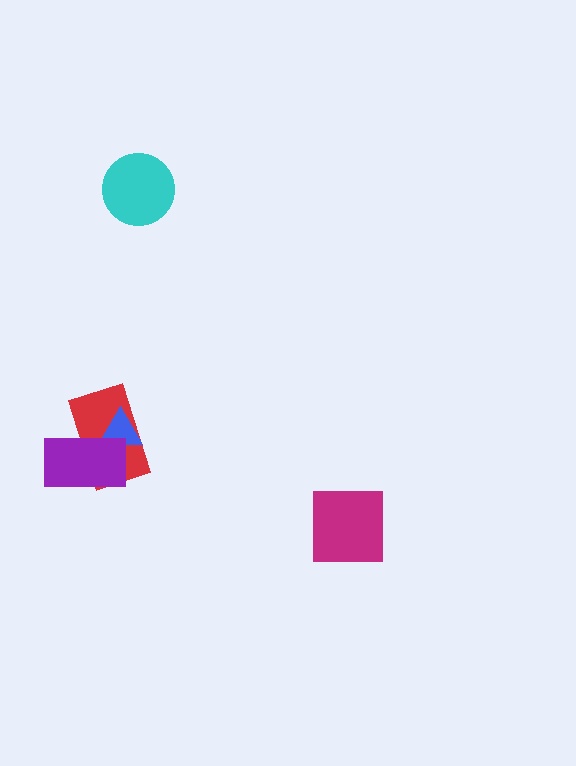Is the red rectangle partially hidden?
Yes, it is partially covered by another shape.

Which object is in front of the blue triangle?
The purple rectangle is in front of the blue triangle.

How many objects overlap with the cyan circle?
0 objects overlap with the cyan circle.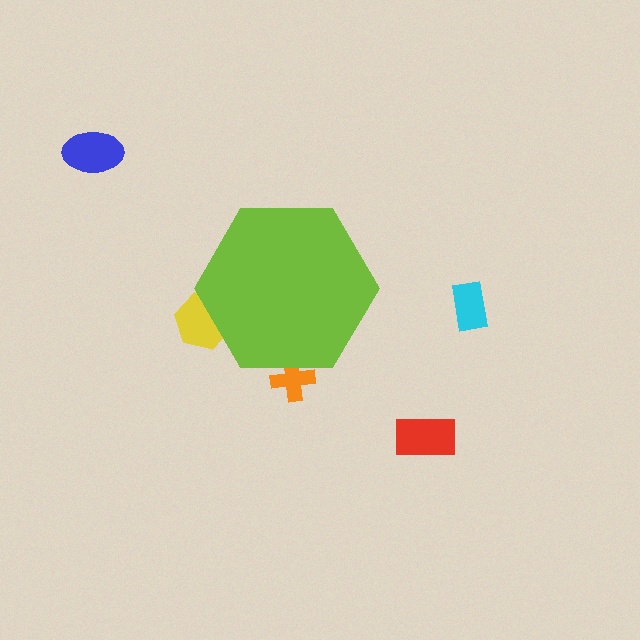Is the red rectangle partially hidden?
No, the red rectangle is fully visible.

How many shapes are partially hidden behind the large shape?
2 shapes are partially hidden.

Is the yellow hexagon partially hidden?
Yes, the yellow hexagon is partially hidden behind the lime hexagon.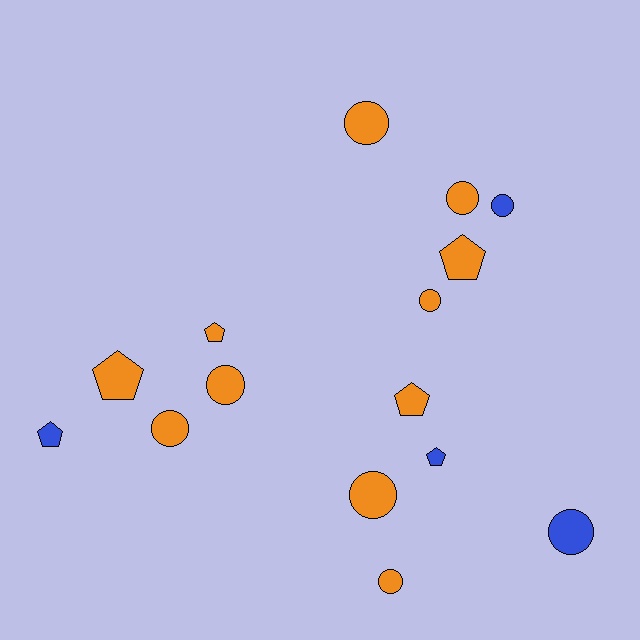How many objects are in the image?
There are 15 objects.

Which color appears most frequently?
Orange, with 11 objects.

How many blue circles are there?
There are 2 blue circles.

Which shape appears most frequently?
Circle, with 9 objects.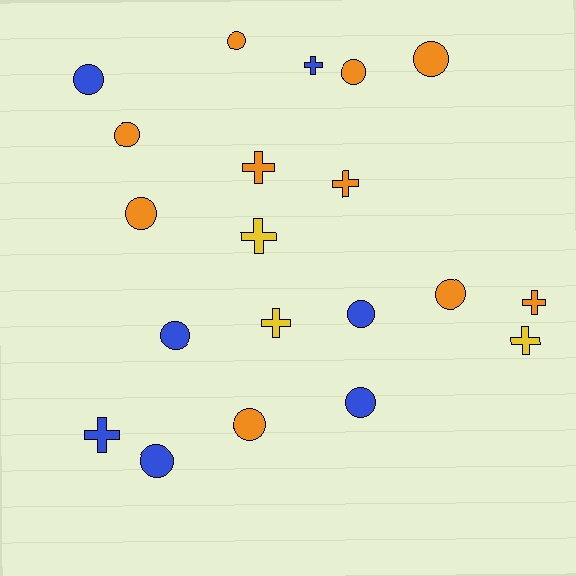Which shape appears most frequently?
Circle, with 12 objects.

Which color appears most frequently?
Orange, with 10 objects.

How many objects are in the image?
There are 20 objects.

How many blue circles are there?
There are 5 blue circles.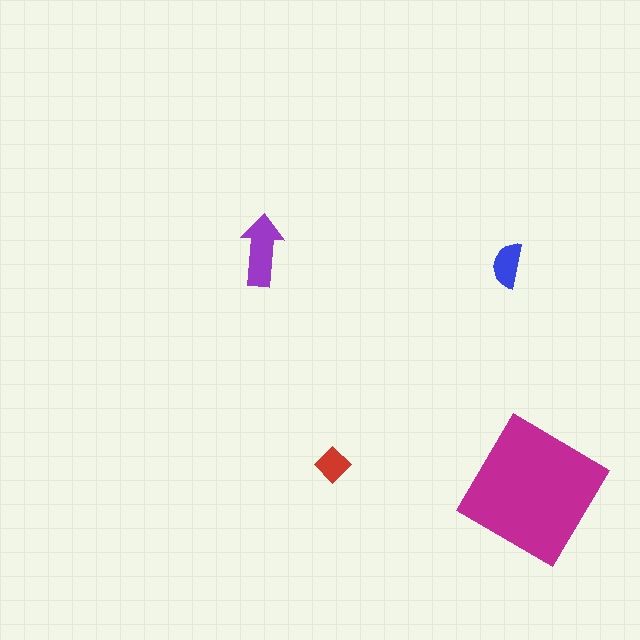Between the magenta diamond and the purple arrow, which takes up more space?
The magenta diamond.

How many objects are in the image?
There are 4 objects in the image.